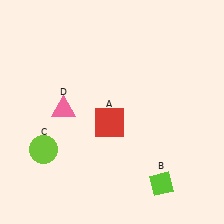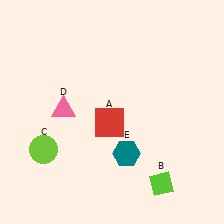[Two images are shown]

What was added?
A teal hexagon (E) was added in Image 2.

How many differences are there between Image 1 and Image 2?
There is 1 difference between the two images.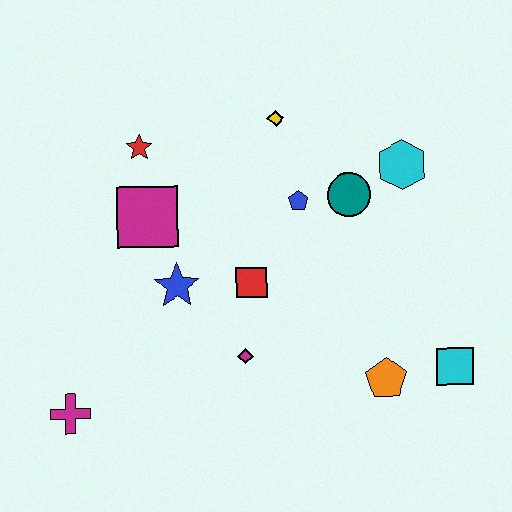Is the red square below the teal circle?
Yes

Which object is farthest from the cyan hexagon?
The magenta cross is farthest from the cyan hexagon.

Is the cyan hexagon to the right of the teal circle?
Yes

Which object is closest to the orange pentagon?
The cyan square is closest to the orange pentagon.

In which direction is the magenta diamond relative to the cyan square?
The magenta diamond is to the left of the cyan square.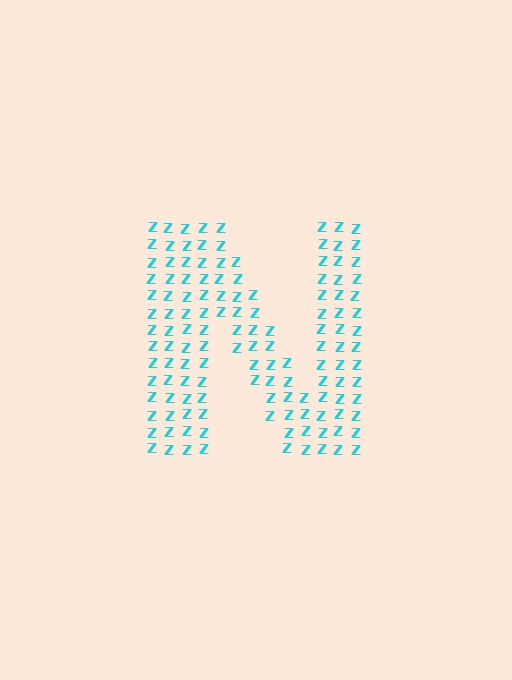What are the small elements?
The small elements are letter Z's.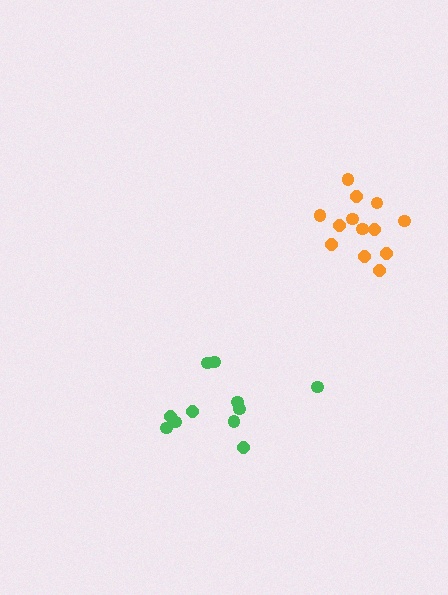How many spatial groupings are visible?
There are 2 spatial groupings.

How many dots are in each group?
Group 1: 11 dots, Group 2: 13 dots (24 total).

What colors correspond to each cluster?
The clusters are colored: green, orange.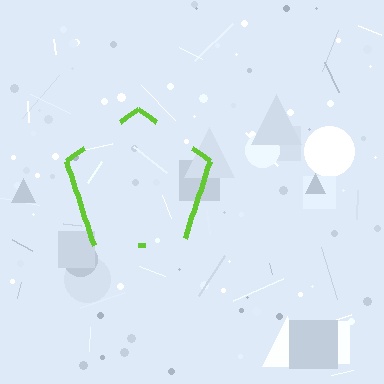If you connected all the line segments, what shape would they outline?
They would outline a pentagon.